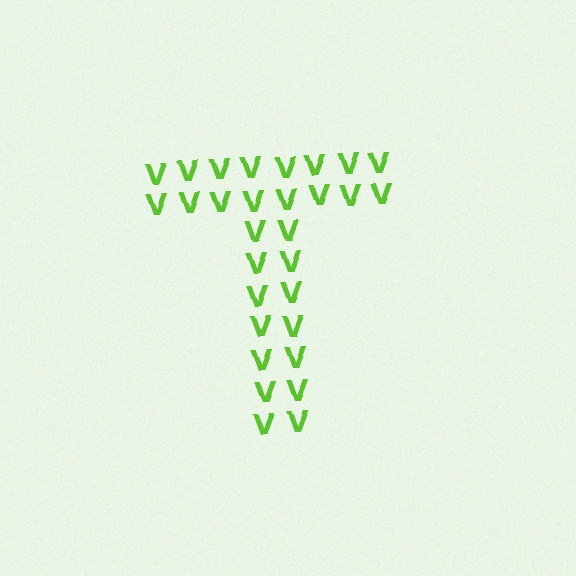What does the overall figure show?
The overall figure shows the letter T.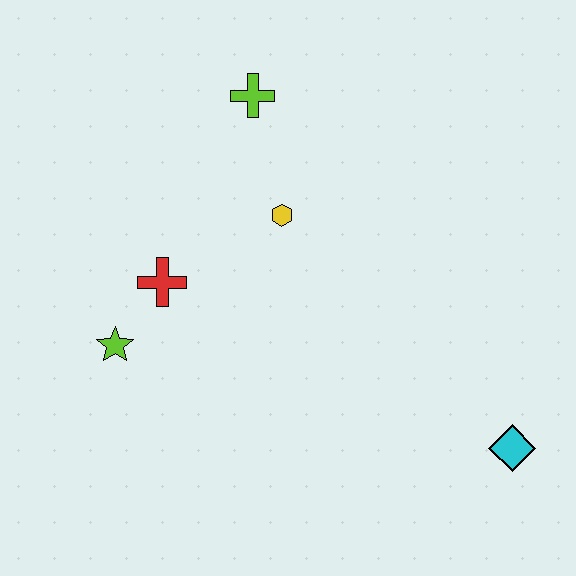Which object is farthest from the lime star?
The cyan diamond is farthest from the lime star.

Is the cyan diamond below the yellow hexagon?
Yes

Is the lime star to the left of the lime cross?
Yes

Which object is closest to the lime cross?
The yellow hexagon is closest to the lime cross.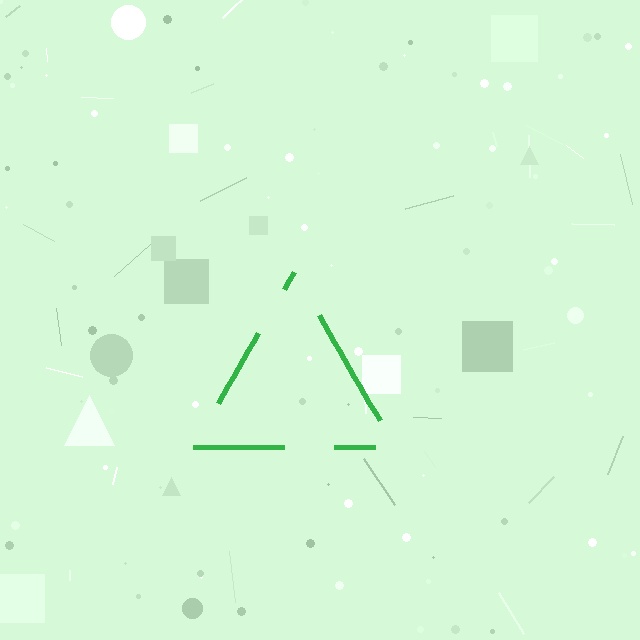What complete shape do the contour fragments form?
The contour fragments form a triangle.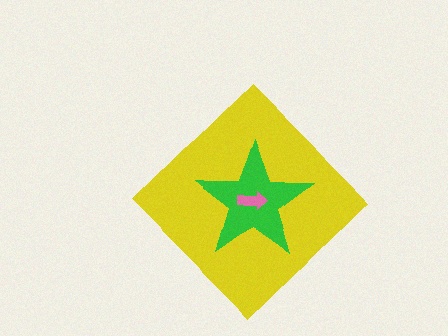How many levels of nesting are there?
3.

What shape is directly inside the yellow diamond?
The green star.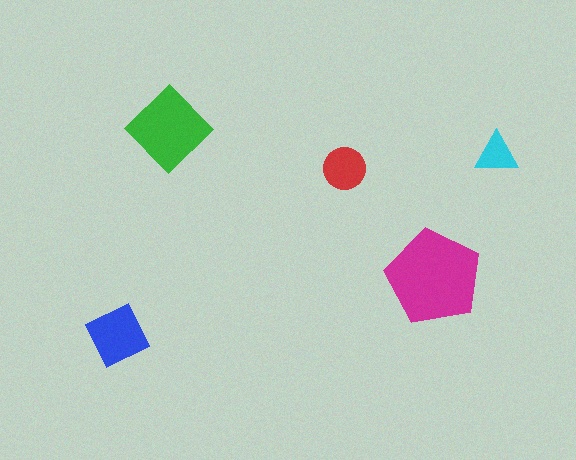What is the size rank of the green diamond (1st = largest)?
2nd.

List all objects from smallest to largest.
The cyan triangle, the red circle, the blue square, the green diamond, the magenta pentagon.